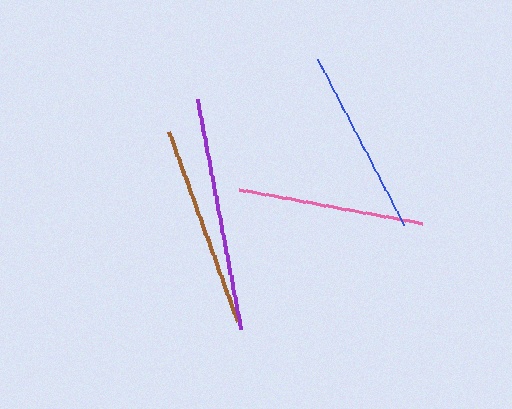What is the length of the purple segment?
The purple segment is approximately 234 pixels long.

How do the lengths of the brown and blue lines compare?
The brown and blue lines are approximately the same length.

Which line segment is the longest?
The purple line is the longest at approximately 234 pixels.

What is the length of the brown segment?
The brown segment is approximately 201 pixels long.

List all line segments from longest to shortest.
From longest to shortest: purple, brown, blue, pink.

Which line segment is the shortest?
The pink line is the shortest at approximately 186 pixels.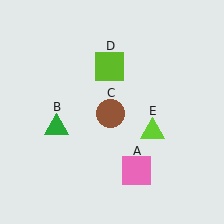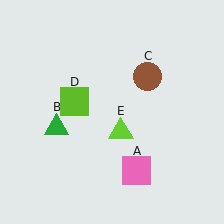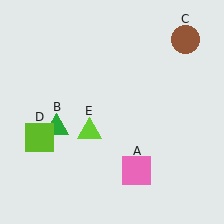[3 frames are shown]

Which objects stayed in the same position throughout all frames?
Pink square (object A) and green triangle (object B) remained stationary.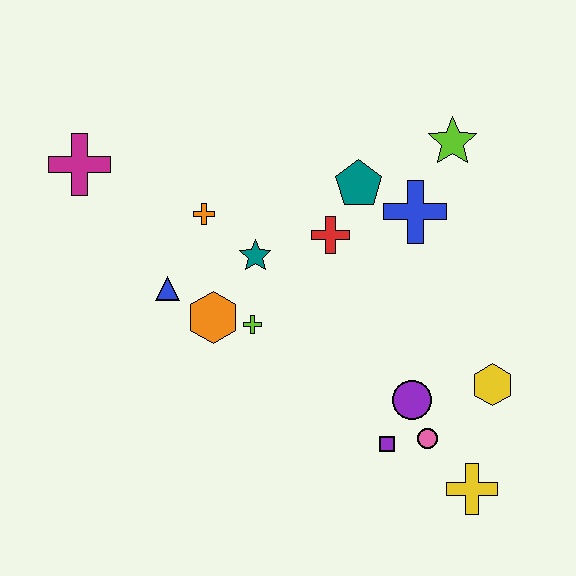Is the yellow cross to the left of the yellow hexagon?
Yes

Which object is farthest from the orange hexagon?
The yellow cross is farthest from the orange hexagon.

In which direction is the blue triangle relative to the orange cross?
The blue triangle is below the orange cross.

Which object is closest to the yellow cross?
The pink circle is closest to the yellow cross.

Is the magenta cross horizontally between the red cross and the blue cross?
No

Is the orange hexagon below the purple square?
No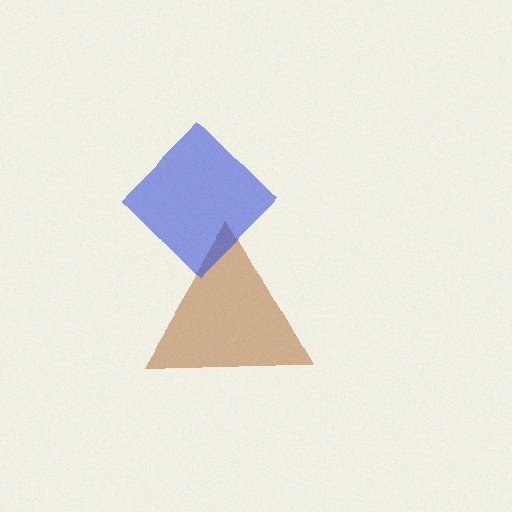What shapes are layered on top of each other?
The layered shapes are: a brown triangle, a blue diamond.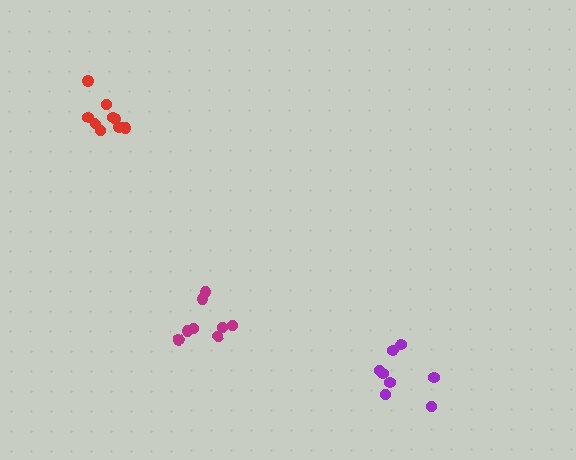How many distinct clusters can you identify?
There are 3 distinct clusters.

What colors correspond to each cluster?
The clusters are colored: red, purple, magenta.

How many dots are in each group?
Group 1: 9 dots, Group 2: 8 dots, Group 3: 8 dots (25 total).